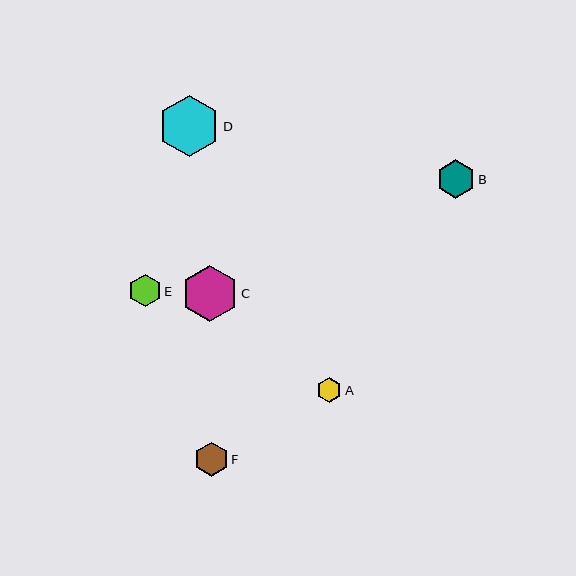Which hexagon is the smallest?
Hexagon A is the smallest with a size of approximately 25 pixels.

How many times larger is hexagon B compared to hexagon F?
Hexagon B is approximately 1.1 times the size of hexagon F.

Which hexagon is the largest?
Hexagon D is the largest with a size of approximately 61 pixels.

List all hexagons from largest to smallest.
From largest to smallest: D, C, B, F, E, A.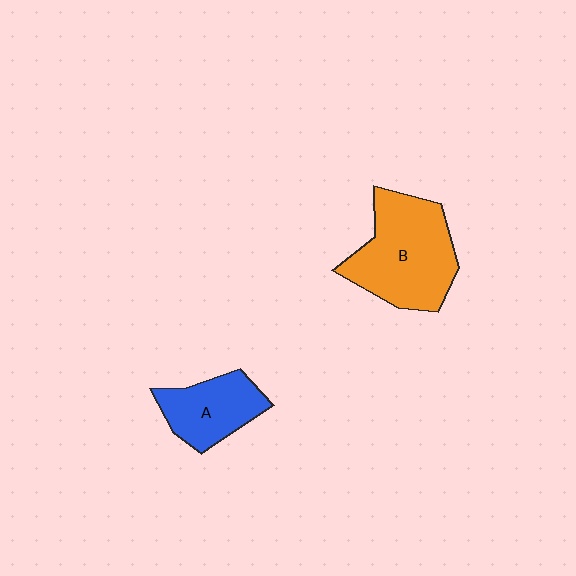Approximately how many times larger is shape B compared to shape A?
Approximately 1.7 times.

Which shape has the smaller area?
Shape A (blue).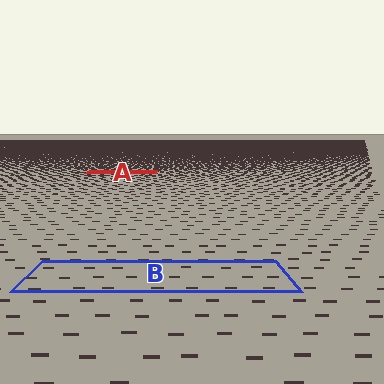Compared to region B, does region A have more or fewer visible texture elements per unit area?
Region A has more texture elements per unit area — they are packed more densely because it is farther away.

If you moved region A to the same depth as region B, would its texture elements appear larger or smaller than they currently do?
They would appear larger. At a closer depth, the same texture elements are projected at a bigger on-screen size.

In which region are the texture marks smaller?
The texture marks are smaller in region A, because it is farther away.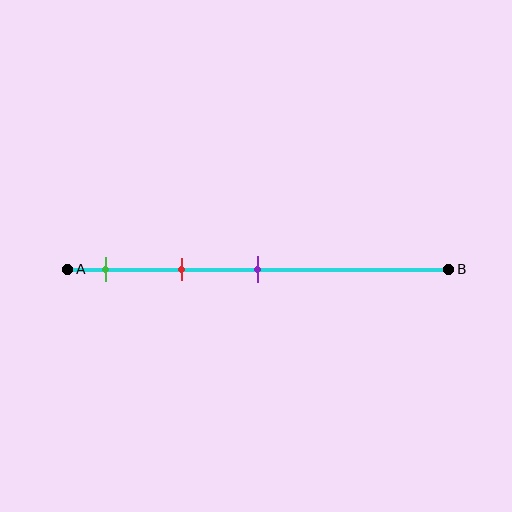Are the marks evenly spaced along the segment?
Yes, the marks are approximately evenly spaced.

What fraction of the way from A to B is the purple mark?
The purple mark is approximately 50% (0.5) of the way from A to B.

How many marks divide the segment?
There are 3 marks dividing the segment.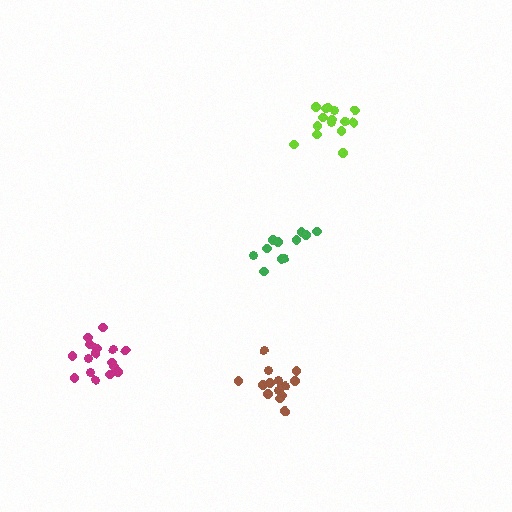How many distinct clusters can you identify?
There are 4 distinct clusters.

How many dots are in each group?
Group 1: 15 dots, Group 2: 11 dots, Group 3: 16 dots, Group 4: 16 dots (58 total).